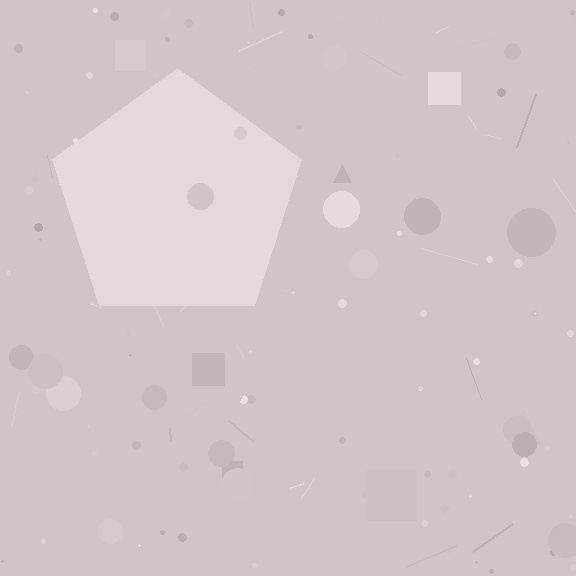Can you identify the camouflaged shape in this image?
The camouflaged shape is a pentagon.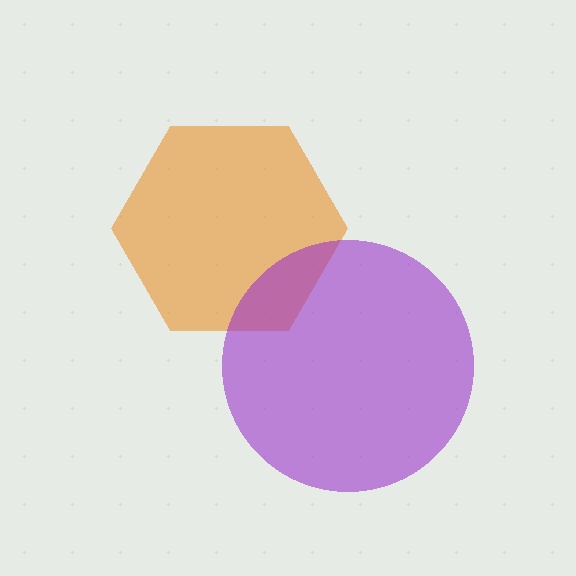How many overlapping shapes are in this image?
There are 2 overlapping shapes in the image.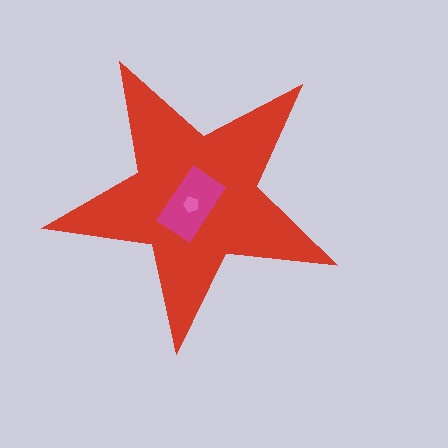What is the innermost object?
The pink pentagon.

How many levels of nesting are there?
3.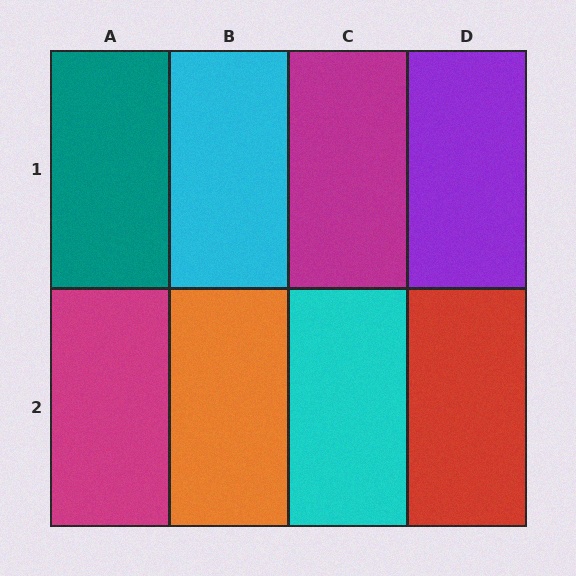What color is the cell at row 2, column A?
Magenta.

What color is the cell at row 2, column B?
Orange.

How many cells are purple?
1 cell is purple.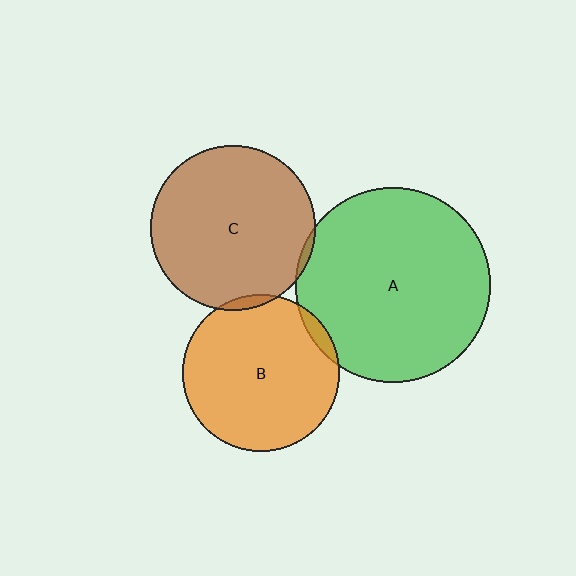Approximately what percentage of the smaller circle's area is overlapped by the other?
Approximately 5%.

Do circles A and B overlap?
Yes.